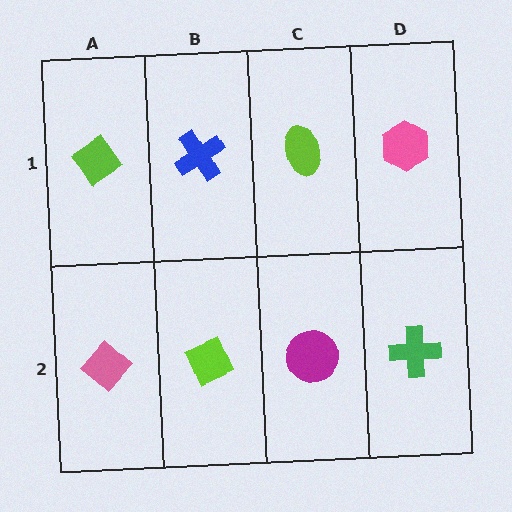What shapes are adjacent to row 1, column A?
A pink diamond (row 2, column A), a blue cross (row 1, column B).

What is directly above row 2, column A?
A lime diamond.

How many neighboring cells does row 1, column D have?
2.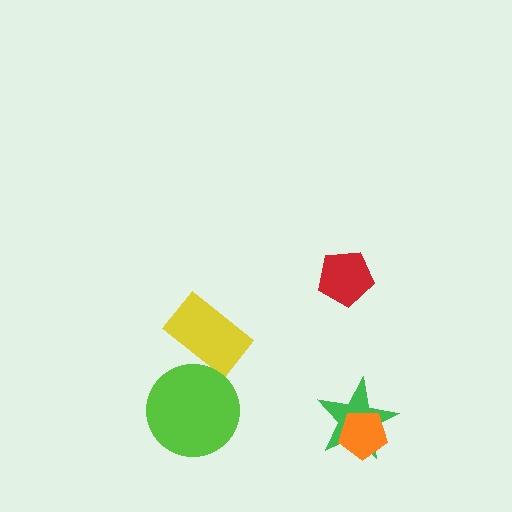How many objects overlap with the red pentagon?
0 objects overlap with the red pentagon.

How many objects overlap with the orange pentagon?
1 object overlaps with the orange pentagon.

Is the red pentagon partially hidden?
No, no other shape covers it.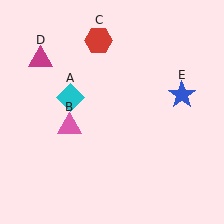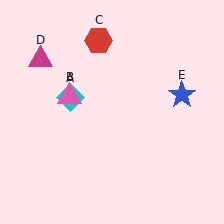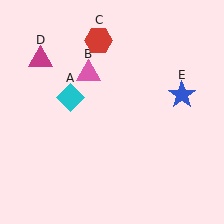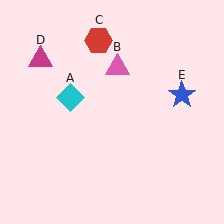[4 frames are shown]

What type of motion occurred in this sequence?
The pink triangle (object B) rotated clockwise around the center of the scene.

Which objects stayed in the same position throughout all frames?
Cyan diamond (object A) and red hexagon (object C) and magenta triangle (object D) and blue star (object E) remained stationary.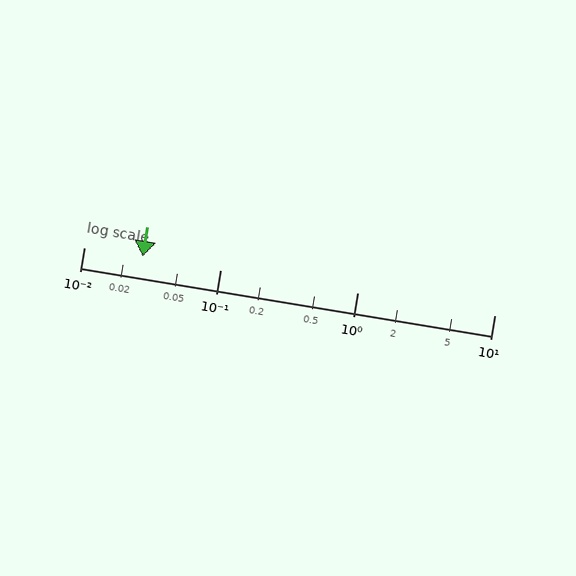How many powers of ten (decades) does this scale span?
The scale spans 3 decades, from 0.01 to 10.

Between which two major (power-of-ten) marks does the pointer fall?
The pointer is between 0.01 and 0.1.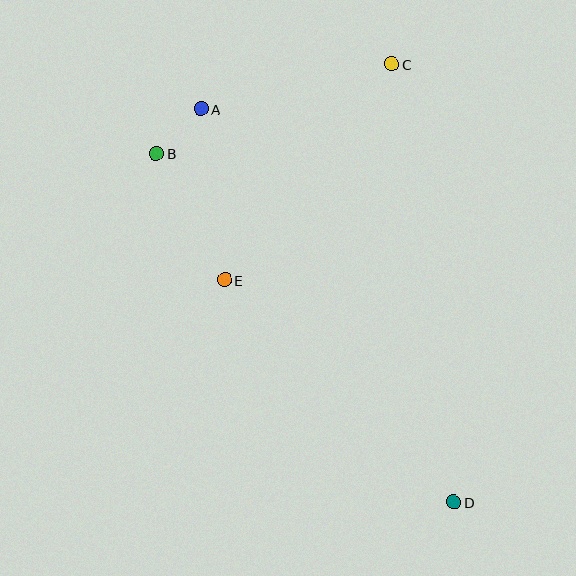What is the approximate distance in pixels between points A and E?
The distance between A and E is approximately 173 pixels.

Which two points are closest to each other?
Points A and B are closest to each other.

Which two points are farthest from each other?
Points A and D are farthest from each other.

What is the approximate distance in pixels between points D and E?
The distance between D and E is approximately 319 pixels.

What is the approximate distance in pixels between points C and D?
The distance between C and D is approximately 442 pixels.